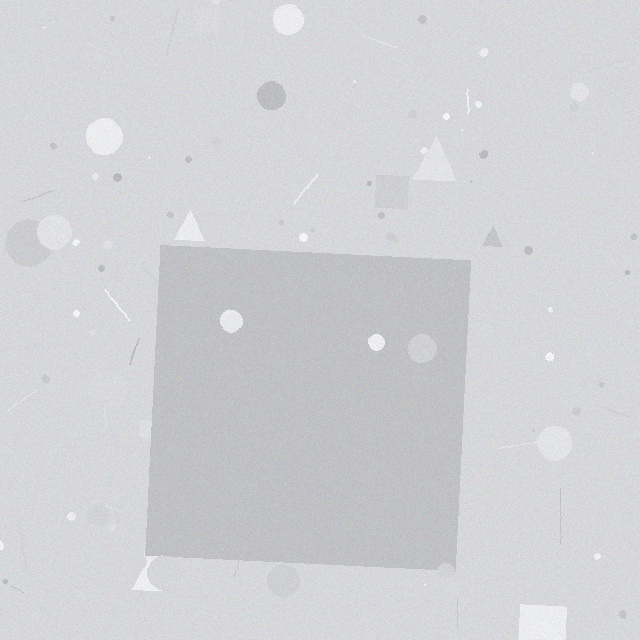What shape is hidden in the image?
A square is hidden in the image.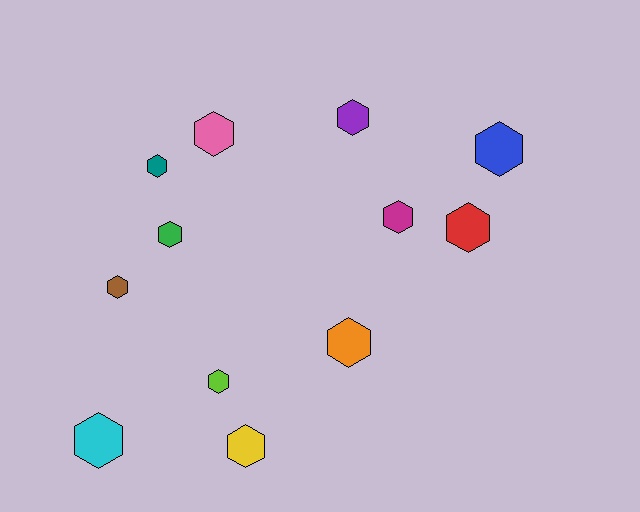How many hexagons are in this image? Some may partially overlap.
There are 12 hexagons.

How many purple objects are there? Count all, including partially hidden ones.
There is 1 purple object.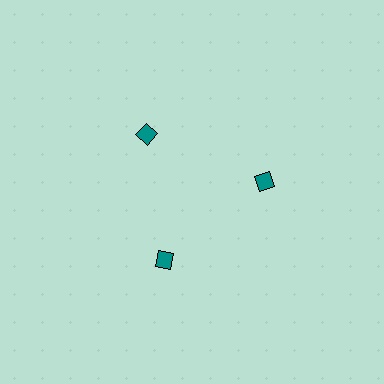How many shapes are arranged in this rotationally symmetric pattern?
There are 3 shapes, arranged in 3 groups of 1.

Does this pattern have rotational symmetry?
Yes, this pattern has 3-fold rotational symmetry. It looks the same after rotating 120 degrees around the center.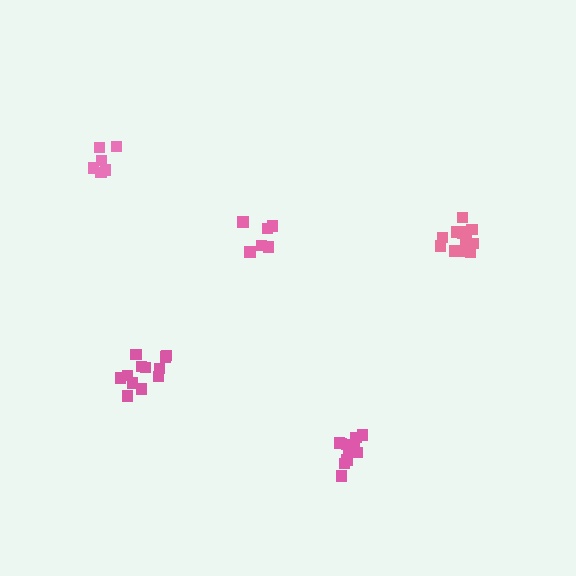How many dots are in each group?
Group 1: 11 dots, Group 2: 12 dots, Group 3: 6 dots, Group 4: 6 dots, Group 5: 12 dots (47 total).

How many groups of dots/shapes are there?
There are 5 groups.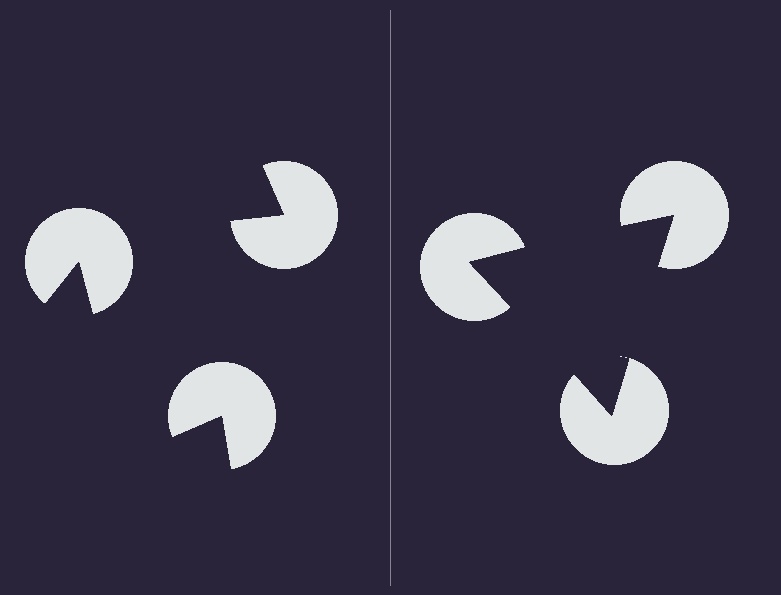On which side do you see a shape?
An illusory triangle appears on the right side. On the left side the wedge cuts are rotated, so no coherent shape forms.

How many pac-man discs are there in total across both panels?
6 — 3 on each side.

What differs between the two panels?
The pac-man discs are positioned identically on both sides; only the wedge orientations differ. On the right they align to a triangle; on the left they are misaligned.